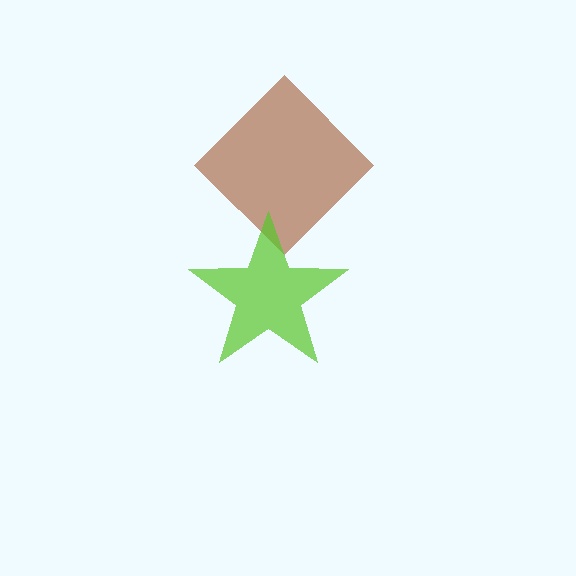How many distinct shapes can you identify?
There are 2 distinct shapes: a brown diamond, a lime star.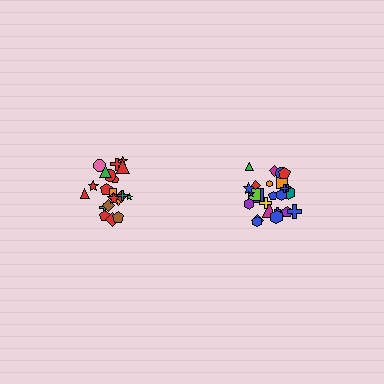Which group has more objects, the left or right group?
The right group.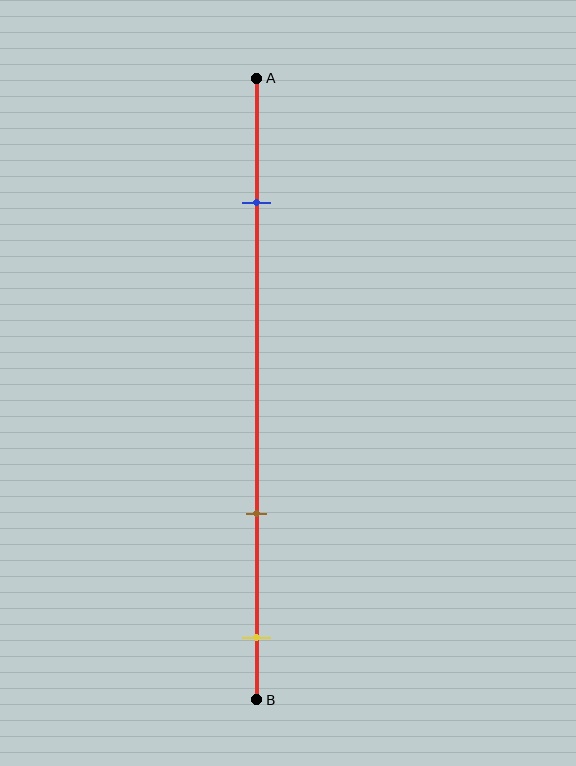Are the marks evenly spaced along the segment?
No, the marks are not evenly spaced.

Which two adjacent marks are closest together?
The brown and yellow marks are the closest adjacent pair.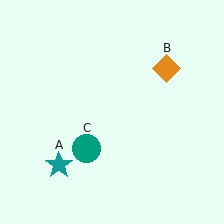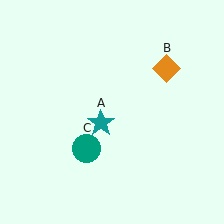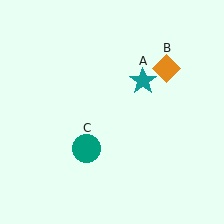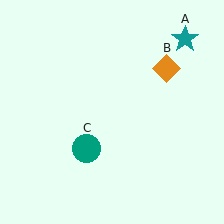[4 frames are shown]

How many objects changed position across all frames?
1 object changed position: teal star (object A).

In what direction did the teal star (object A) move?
The teal star (object A) moved up and to the right.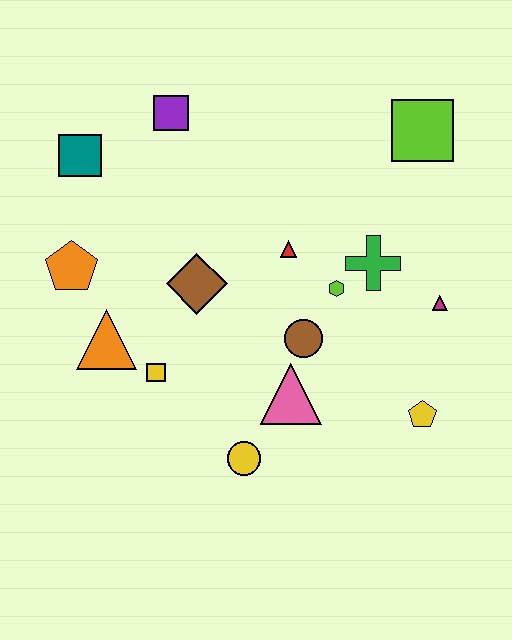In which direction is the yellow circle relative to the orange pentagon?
The yellow circle is below the orange pentagon.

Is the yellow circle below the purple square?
Yes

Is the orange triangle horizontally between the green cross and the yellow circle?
No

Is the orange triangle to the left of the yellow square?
Yes